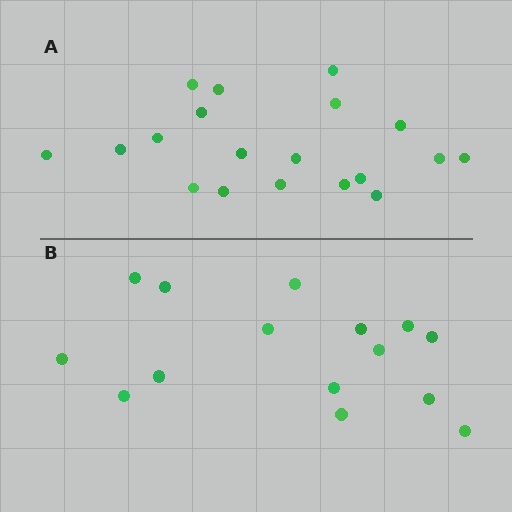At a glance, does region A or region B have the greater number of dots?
Region A (the top region) has more dots.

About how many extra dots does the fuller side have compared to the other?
Region A has about 4 more dots than region B.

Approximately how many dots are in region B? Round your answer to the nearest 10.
About 20 dots. (The exact count is 15, which rounds to 20.)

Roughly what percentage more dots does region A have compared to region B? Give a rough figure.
About 25% more.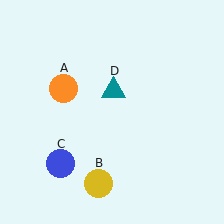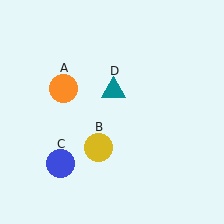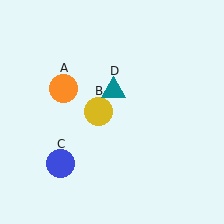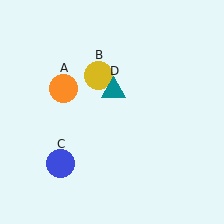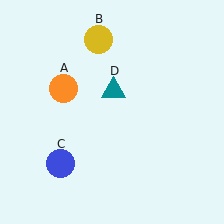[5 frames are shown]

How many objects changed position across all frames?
1 object changed position: yellow circle (object B).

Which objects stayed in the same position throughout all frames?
Orange circle (object A) and blue circle (object C) and teal triangle (object D) remained stationary.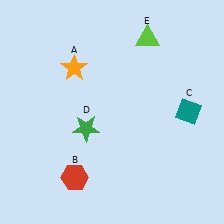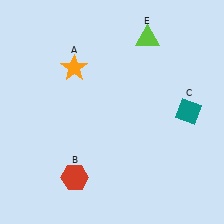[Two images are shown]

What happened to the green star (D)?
The green star (D) was removed in Image 2. It was in the bottom-left area of Image 1.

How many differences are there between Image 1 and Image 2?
There is 1 difference between the two images.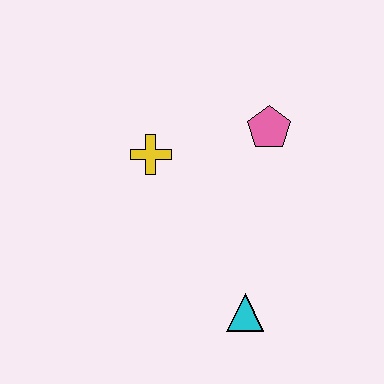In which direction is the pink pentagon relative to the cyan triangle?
The pink pentagon is above the cyan triangle.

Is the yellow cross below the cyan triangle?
No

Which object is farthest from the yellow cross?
The cyan triangle is farthest from the yellow cross.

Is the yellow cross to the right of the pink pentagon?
No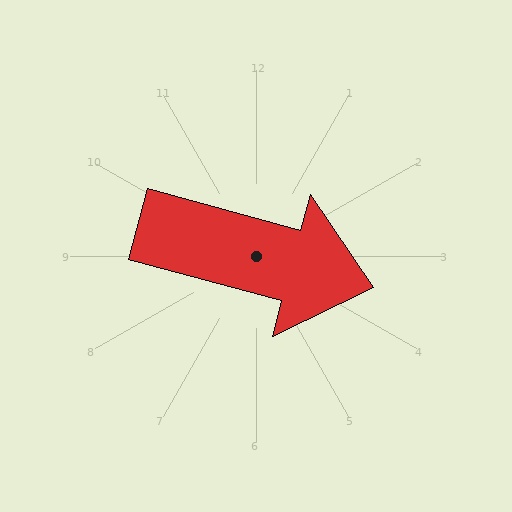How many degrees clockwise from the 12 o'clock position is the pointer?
Approximately 105 degrees.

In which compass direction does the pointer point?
East.